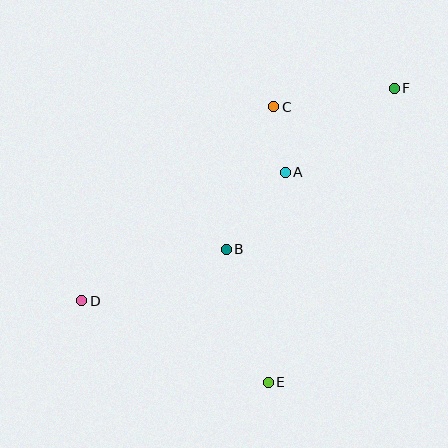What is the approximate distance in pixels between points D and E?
The distance between D and E is approximately 203 pixels.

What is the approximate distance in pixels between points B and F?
The distance between B and F is approximately 233 pixels.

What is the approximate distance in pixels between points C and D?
The distance between C and D is approximately 273 pixels.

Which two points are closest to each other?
Points A and C are closest to each other.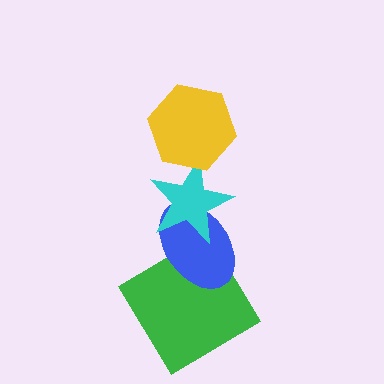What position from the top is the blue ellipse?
The blue ellipse is 3rd from the top.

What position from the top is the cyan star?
The cyan star is 2nd from the top.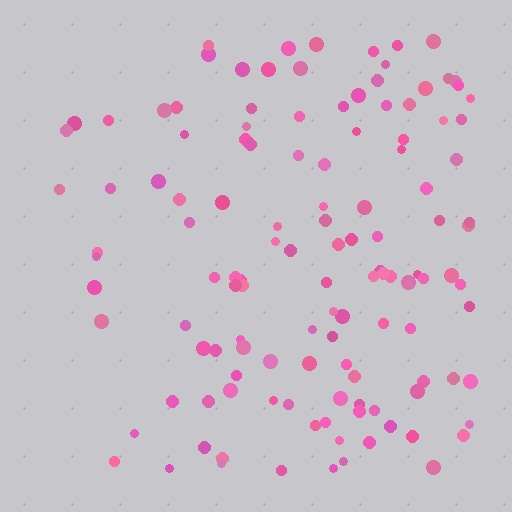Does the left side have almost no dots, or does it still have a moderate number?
Still a moderate number, just noticeably fewer than the right.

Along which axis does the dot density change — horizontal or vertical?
Horizontal.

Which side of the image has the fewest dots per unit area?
The left.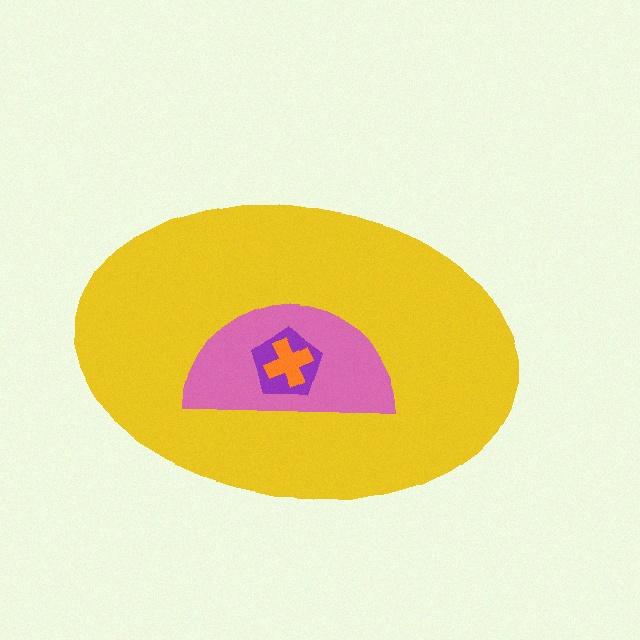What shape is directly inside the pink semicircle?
The purple pentagon.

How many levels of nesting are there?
4.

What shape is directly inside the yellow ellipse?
The pink semicircle.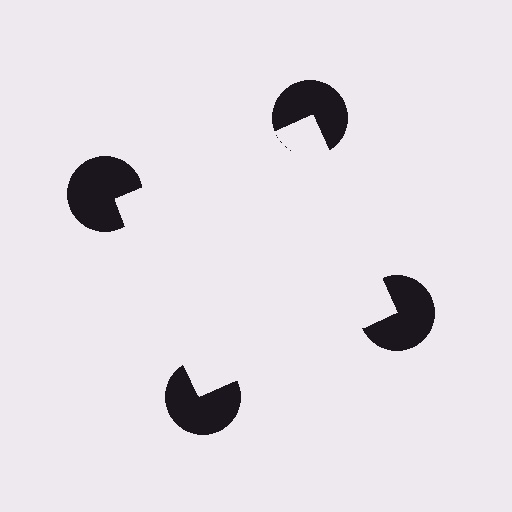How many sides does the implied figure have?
4 sides.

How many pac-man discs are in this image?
There are 4 — one at each vertex of the illusory square.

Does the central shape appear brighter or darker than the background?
It typically appears slightly brighter than the background, even though no actual brightness change is drawn.